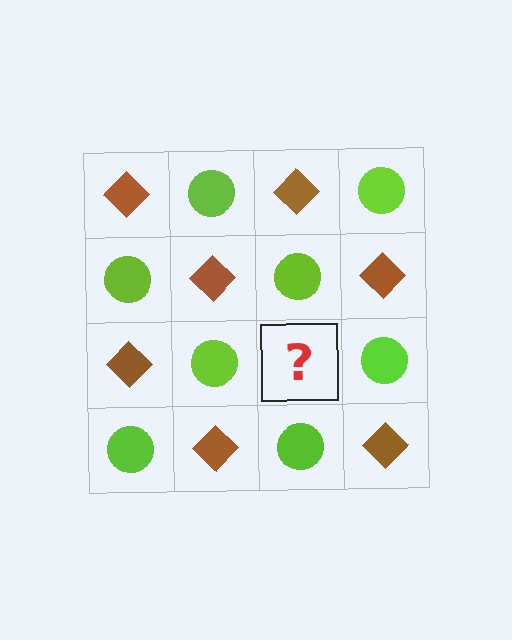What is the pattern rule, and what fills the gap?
The rule is that it alternates brown diamond and lime circle in a checkerboard pattern. The gap should be filled with a brown diamond.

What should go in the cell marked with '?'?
The missing cell should contain a brown diamond.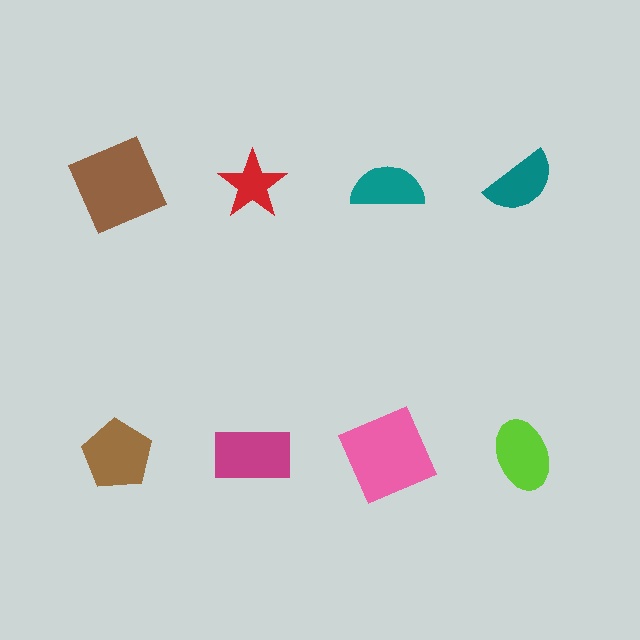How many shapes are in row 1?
4 shapes.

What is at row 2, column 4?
A lime ellipse.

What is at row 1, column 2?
A red star.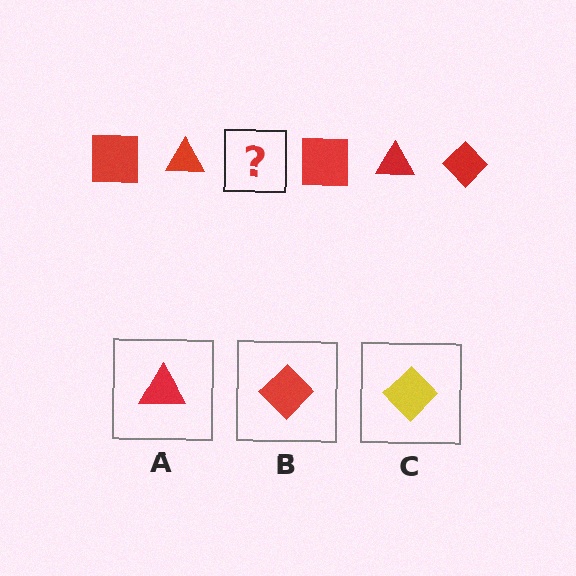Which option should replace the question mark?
Option B.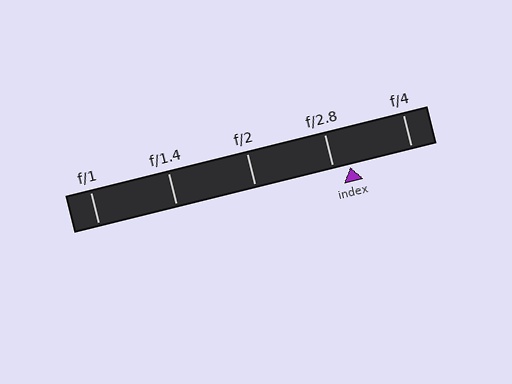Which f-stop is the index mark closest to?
The index mark is closest to f/2.8.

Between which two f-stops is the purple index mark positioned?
The index mark is between f/2.8 and f/4.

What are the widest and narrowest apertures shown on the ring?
The widest aperture shown is f/1 and the narrowest is f/4.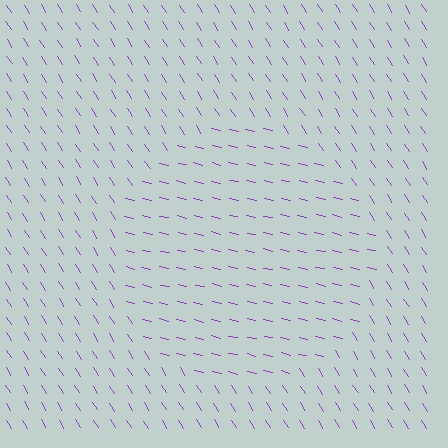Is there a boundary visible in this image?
Yes, there is a texture boundary formed by a change in line orientation.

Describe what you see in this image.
The image is filled with small purple line segments. A circle region in the image has lines oriented differently from the surrounding lines, creating a visible texture boundary.